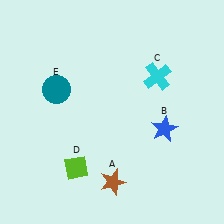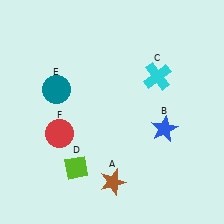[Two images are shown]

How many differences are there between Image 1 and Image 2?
There is 1 difference between the two images.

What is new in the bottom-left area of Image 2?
A red circle (F) was added in the bottom-left area of Image 2.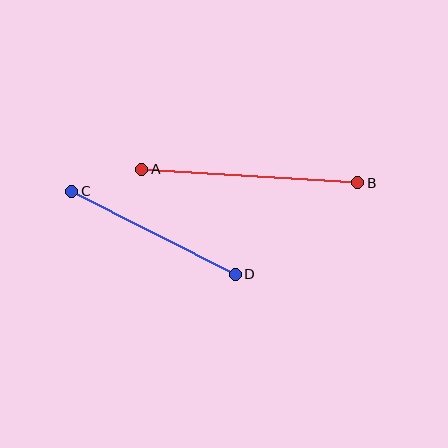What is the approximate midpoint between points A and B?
The midpoint is at approximately (250, 176) pixels.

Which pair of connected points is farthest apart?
Points A and B are farthest apart.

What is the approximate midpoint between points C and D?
The midpoint is at approximately (153, 233) pixels.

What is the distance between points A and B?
The distance is approximately 216 pixels.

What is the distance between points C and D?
The distance is approximately 184 pixels.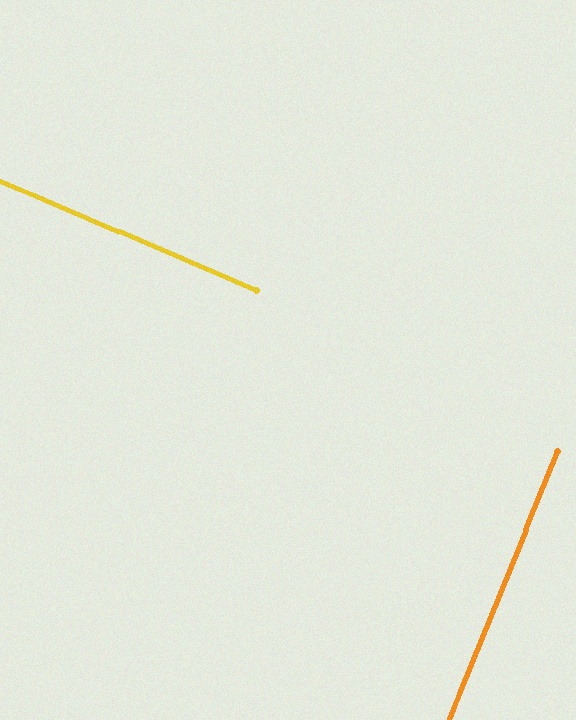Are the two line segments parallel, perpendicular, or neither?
Perpendicular — they meet at approximately 89°.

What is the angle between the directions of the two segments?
Approximately 89 degrees.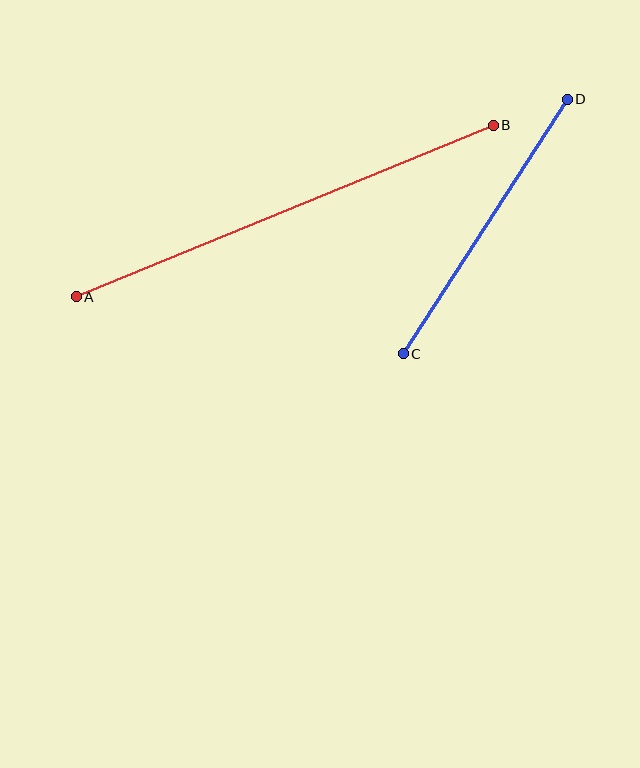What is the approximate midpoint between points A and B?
The midpoint is at approximately (285, 211) pixels.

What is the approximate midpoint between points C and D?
The midpoint is at approximately (485, 226) pixels.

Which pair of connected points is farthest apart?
Points A and B are farthest apart.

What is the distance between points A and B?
The distance is approximately 451 pixels.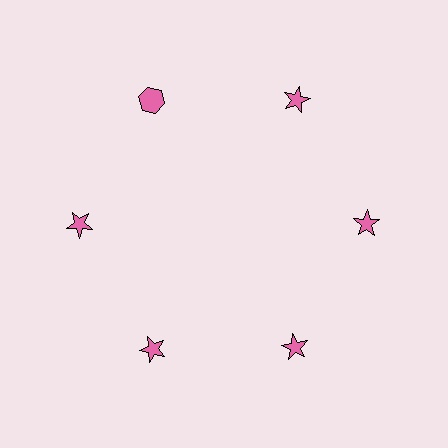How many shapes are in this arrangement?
There are 6 shapes arranged in a ring pattern.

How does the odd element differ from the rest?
It has a different shape: hexagon instead of star.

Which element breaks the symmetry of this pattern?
The pink hexagon at roughly the 11 o'clock position breaks the symmetry. All other shapes are pink stars.